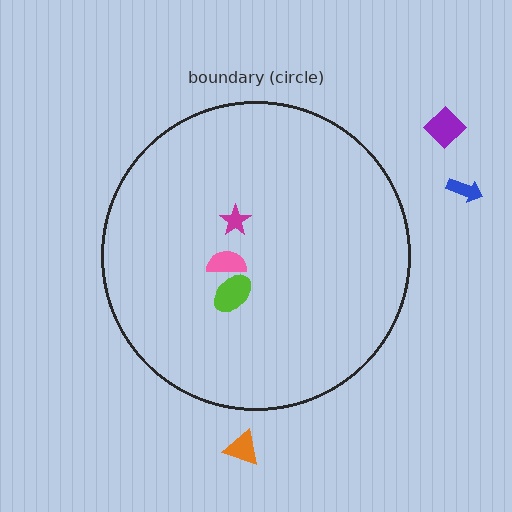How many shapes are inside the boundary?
3 inside, 3 outside.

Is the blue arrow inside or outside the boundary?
Outside.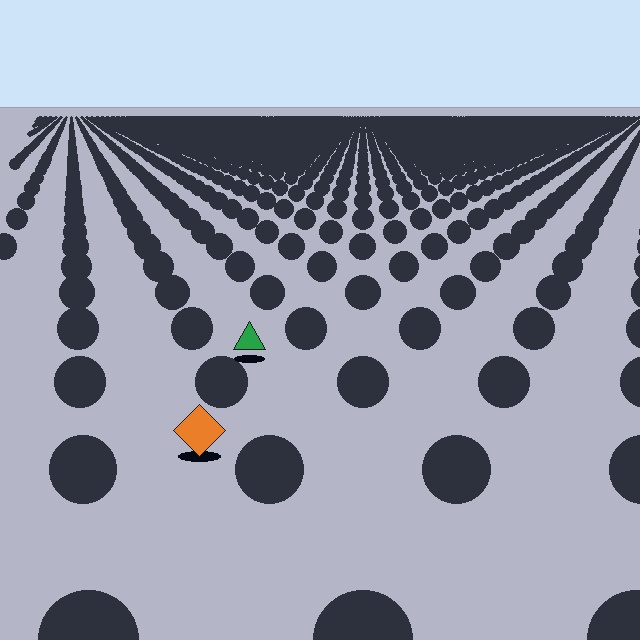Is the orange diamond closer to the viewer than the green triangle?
Yes. The orange diamond is closer — you can tell from the texture gradient: the ground texture is coarser near it.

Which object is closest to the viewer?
The orange diamond is closest. The texture marks near it are larger and more spread out.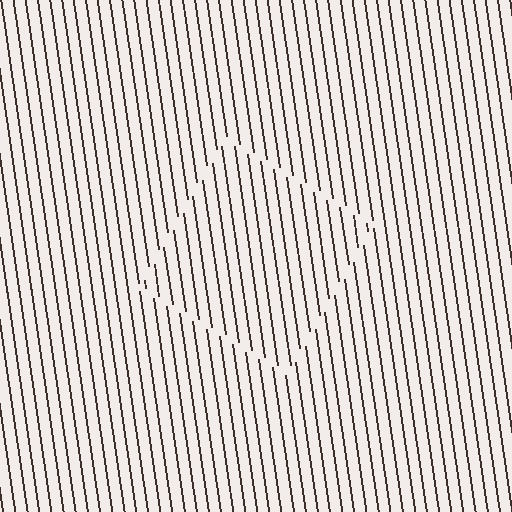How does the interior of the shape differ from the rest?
The interior of the shape contains the same grating, shifted by half a period — the contour is defined by the phase discontinuity where line-ends from the inner and outer gratings abut.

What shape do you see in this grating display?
An illusory square. The interior of the shape contains the same grating, shifted by half a period — the contour is defined by the phase discontinuity where line-ends from the inner and outer gratings abut.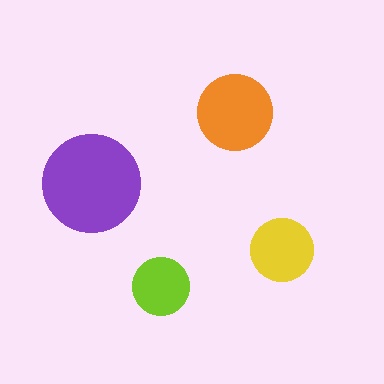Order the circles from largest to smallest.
the purple one, the orange one, the yellow one, the lime one.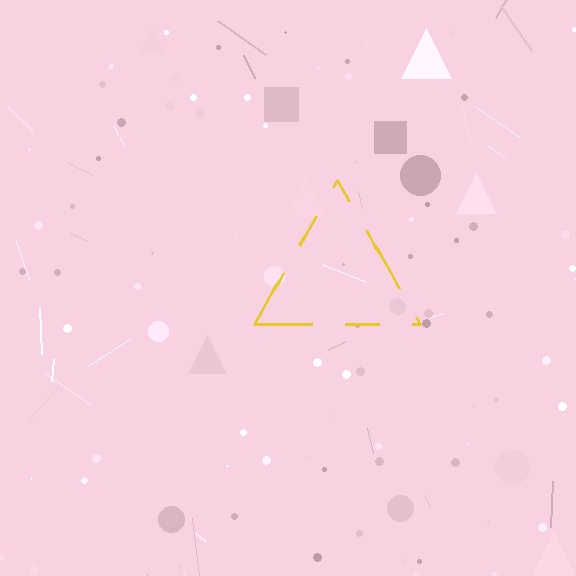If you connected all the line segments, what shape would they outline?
They would outline a triangle.